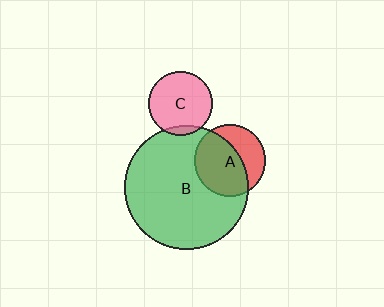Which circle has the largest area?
Circle B (green).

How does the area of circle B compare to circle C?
Approximately 3.7 times.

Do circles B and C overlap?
Yes.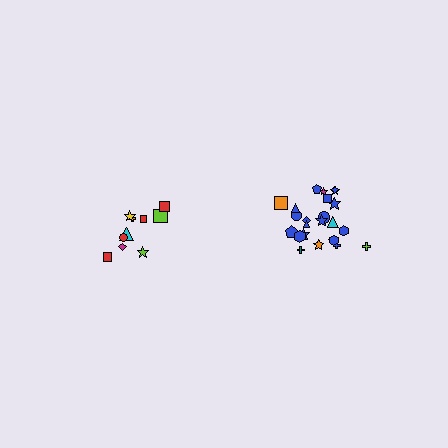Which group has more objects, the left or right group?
The right group.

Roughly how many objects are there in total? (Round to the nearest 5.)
Roughly 35 objects in total.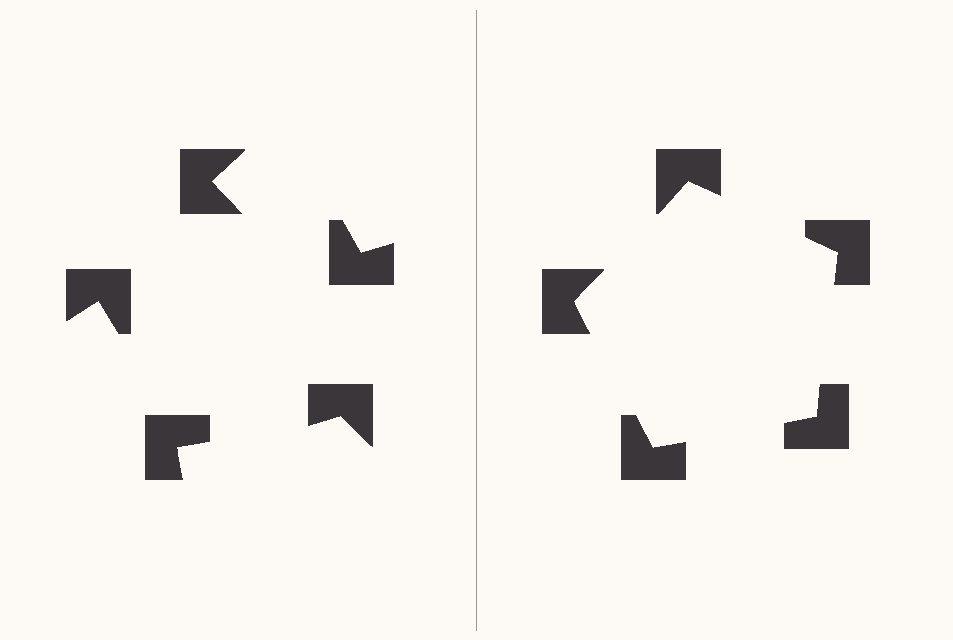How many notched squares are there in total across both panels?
10 — 5 on each side.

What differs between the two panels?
The notched squares are positioned identically on both sides; only the wedge orientations differ. On the right they align to a pentagon; on the left they are misaligned.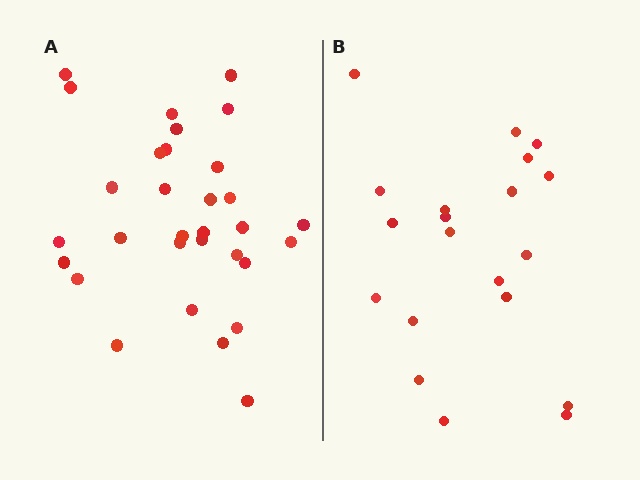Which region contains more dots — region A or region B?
Region A (the left region) has more dots.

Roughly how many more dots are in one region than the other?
Region A has roughly 12 or so more dots than region B.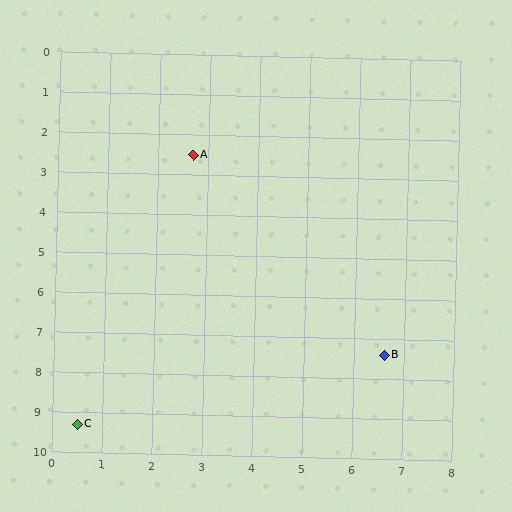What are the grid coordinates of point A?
Point A is at approximately (2.7, 2.5).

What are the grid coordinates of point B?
Point B is at approximately (6.6, 7.4).